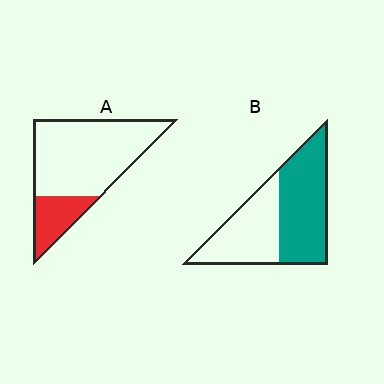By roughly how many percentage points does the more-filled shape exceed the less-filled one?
By roughly 35 percentage points (B over A).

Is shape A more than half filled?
No.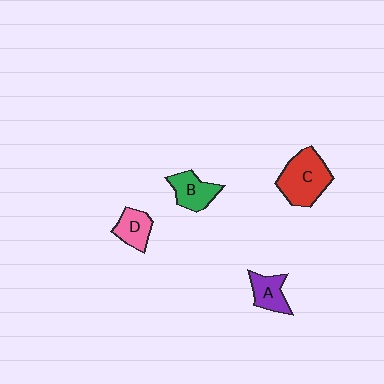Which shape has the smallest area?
Shape A (purple).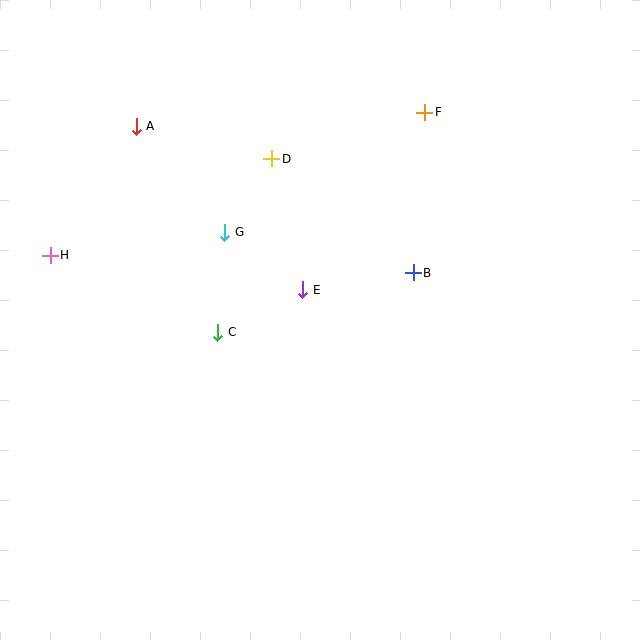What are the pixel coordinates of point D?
Point D is at (272, 159).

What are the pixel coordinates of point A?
Point A is at (136, 126).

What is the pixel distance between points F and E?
The distance between F and E is 215 pixels.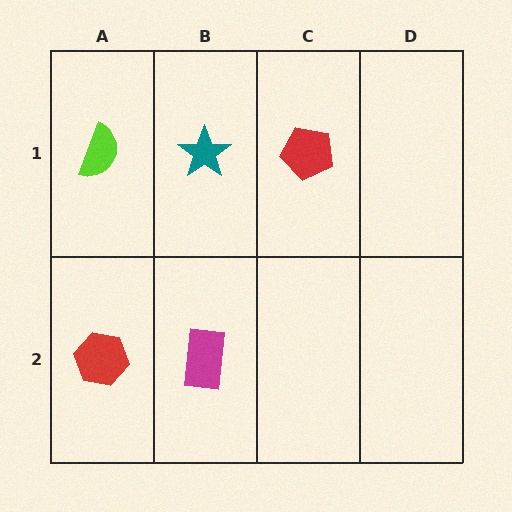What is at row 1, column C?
A red pentagon.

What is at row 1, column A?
A lime semicircle.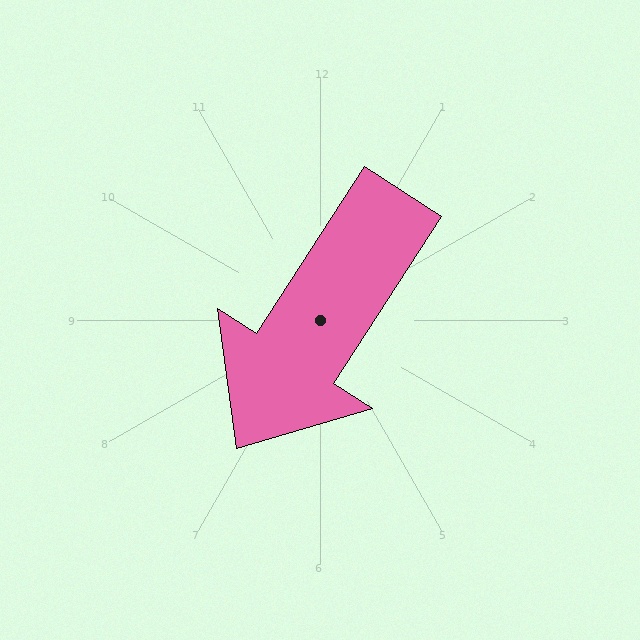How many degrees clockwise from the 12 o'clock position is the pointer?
Approximately 213 degrees.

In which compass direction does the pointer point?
Southwest.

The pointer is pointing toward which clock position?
Roughly 7 o'clock.